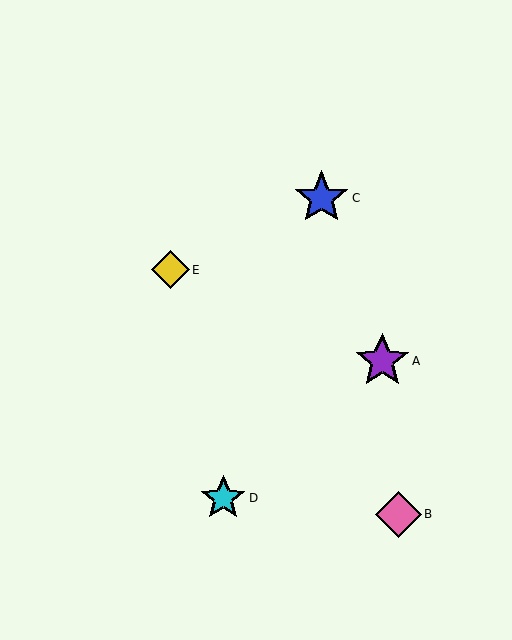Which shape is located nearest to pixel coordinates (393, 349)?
The purple star (labeled A) at (382, 361) is nearest to that location.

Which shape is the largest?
The purple star (labeled A) is the largest.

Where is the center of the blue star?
The center of the blue star is at (322, 198).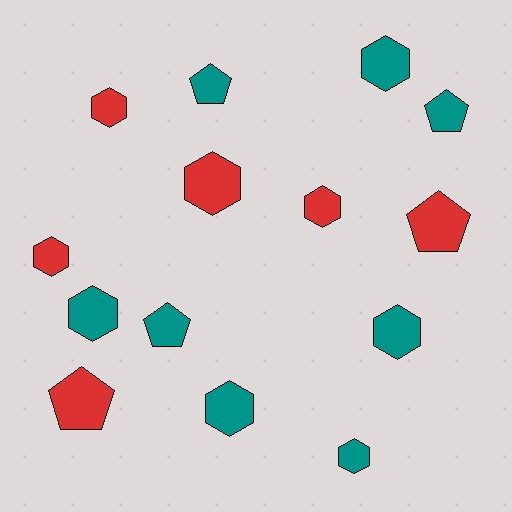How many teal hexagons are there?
There are 5 teal hexagons.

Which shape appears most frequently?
Hexagon, with 9 objects.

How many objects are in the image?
There are 14 objects.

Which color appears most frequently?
Teal, with 8 objects.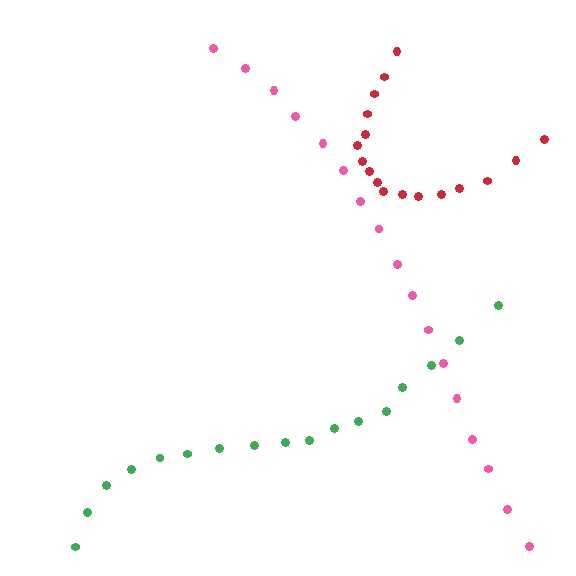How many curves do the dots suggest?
There are 3 distinct paths.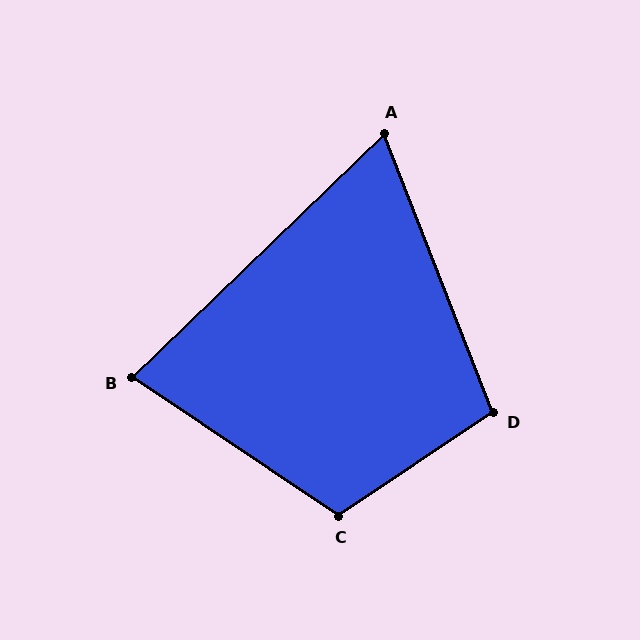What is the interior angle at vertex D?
Approximately 102 degrees (obtuse).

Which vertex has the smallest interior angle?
A, at approximately 67 degrees.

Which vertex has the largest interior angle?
C, at approximately 113 degrees.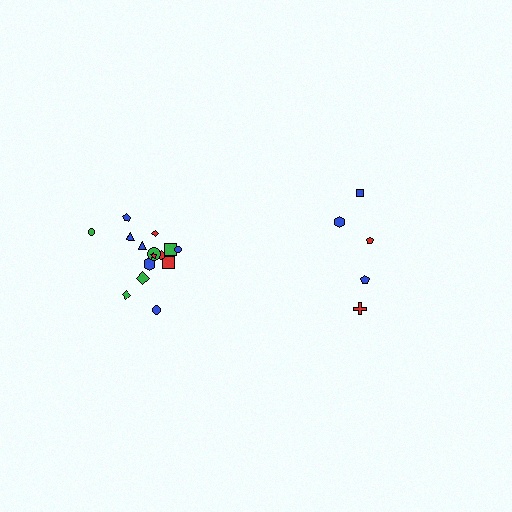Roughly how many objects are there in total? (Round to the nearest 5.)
Roughly 20 objects in total.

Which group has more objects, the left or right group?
The left group.